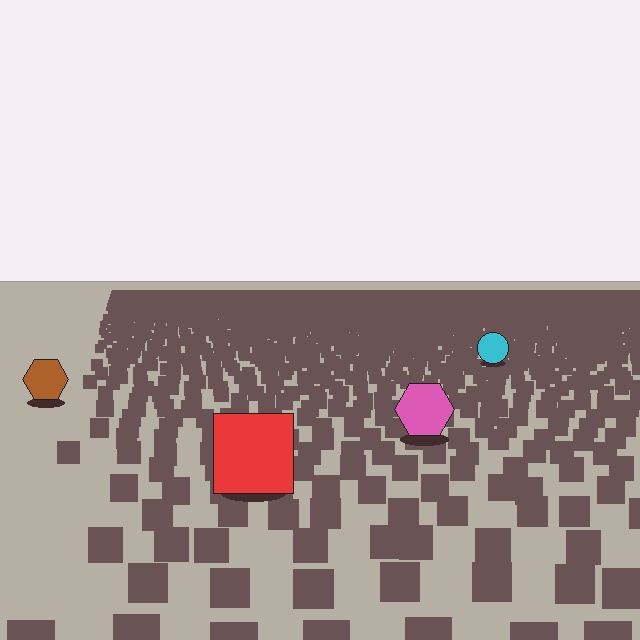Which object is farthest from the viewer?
The cyan circle is farthest from the viewer. It appears smaller and the ground texture around it is denser.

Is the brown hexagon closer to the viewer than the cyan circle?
Yes. The brown hexagon is closer — you can tell from the texture gradient: the ground texture is coarser near it.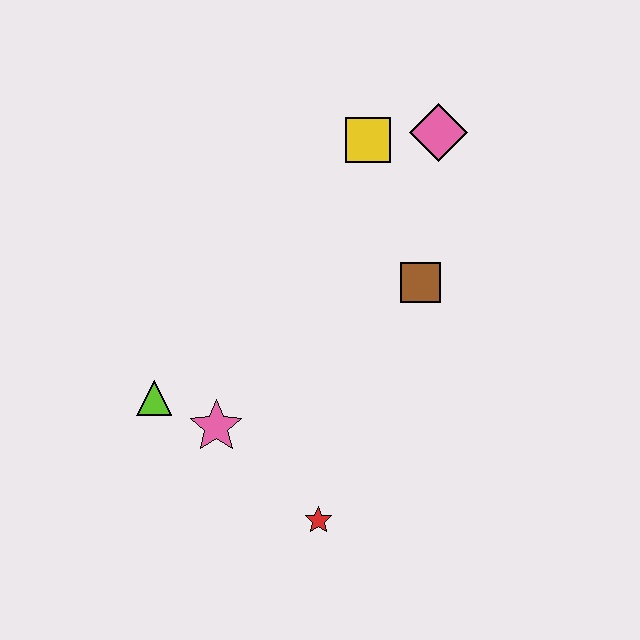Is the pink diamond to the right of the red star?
Yes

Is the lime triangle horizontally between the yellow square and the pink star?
No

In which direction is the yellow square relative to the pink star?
The yellow square is above the pink star.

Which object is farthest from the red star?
The pink diamond is farthest from the red star.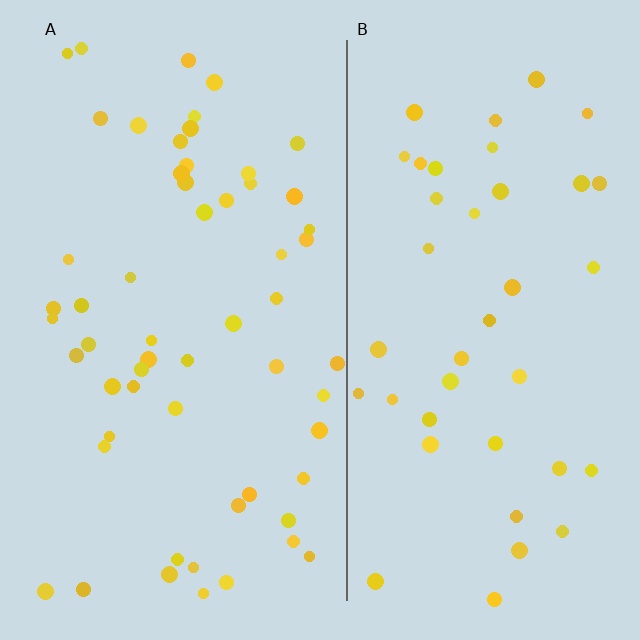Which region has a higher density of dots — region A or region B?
A (the left).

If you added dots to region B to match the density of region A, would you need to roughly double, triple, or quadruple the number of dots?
Approximately double.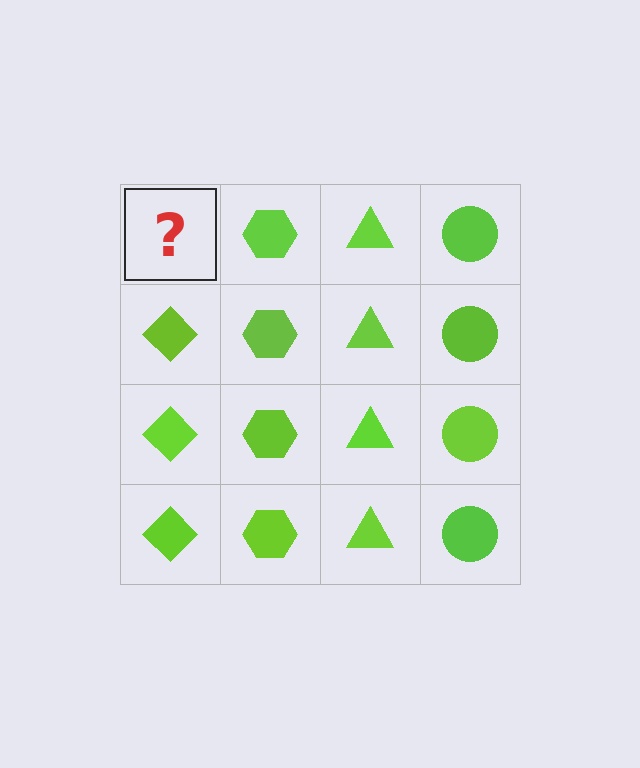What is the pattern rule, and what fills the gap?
The rule is that each column has a consistent shape. The gap should be filled with a lime diamond.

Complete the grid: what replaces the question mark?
The question mark should be replaced with a lime diamond.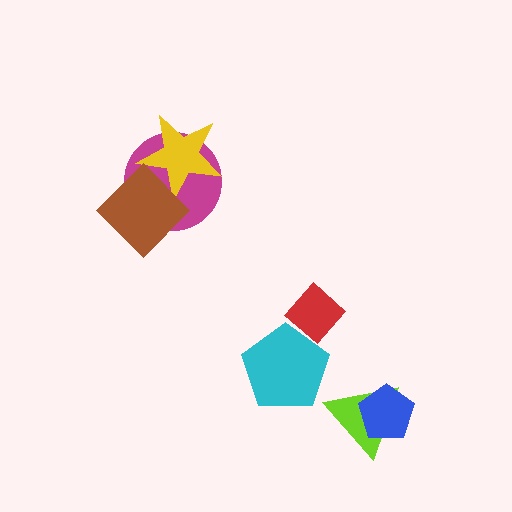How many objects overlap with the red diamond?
1 object overlaps with the red diamond.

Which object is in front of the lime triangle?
The blue pentagon is in front of the lime triangle.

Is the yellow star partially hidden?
Yes, it is partially covered by another shape.